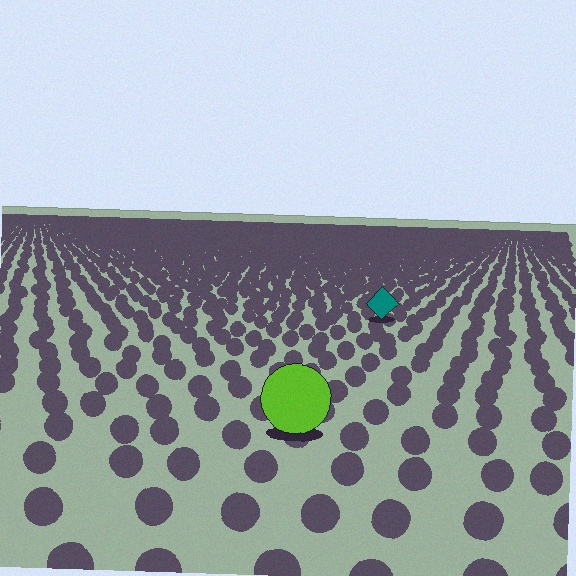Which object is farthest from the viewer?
The teal diamond is farthest from the viewer. It appears smaller and the ground texture around it is denser.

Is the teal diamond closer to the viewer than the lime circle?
No. The lime circle is closer — you can tell from the texture gradient: the ground texture is coarser near it.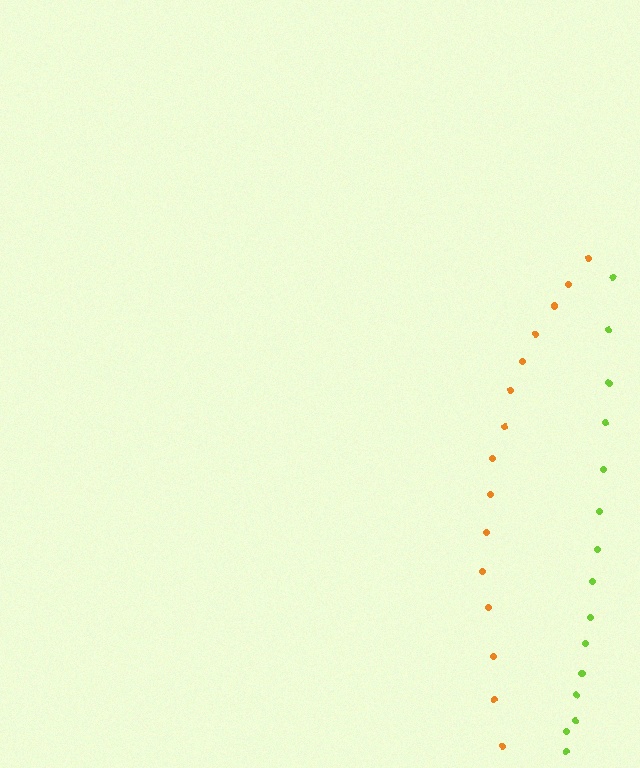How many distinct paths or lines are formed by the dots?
There are 2 distinct paths.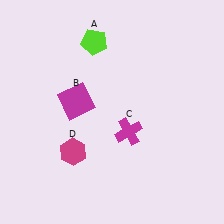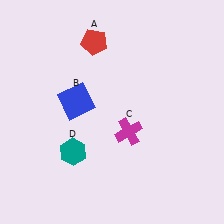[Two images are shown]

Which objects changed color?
A changed from lime to red. B changed from magenta to blue. D changed from magenta to teal.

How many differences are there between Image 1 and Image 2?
There are 3 differences between the two images.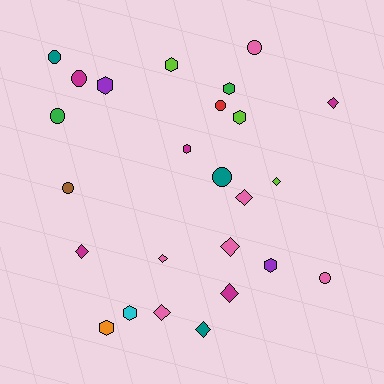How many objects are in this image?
There are 25 objects.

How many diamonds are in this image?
There are 9 diamonds.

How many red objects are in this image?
There is 1 red object.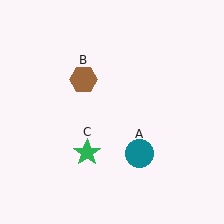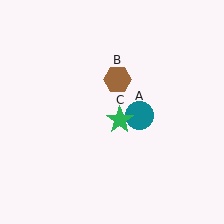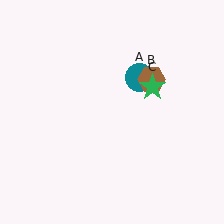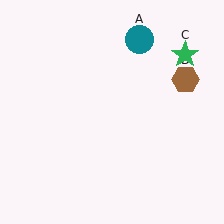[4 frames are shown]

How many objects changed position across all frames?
3 objects changed position: teal circle (object A), brown hexagon (object B), green star (object C).